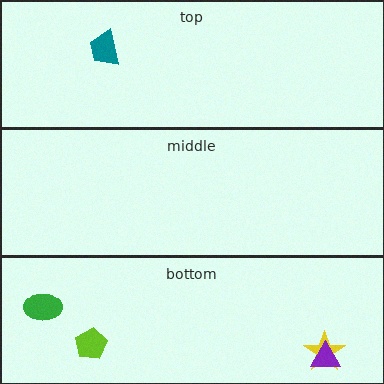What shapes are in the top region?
The teal trapezoid.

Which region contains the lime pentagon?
The bottom region.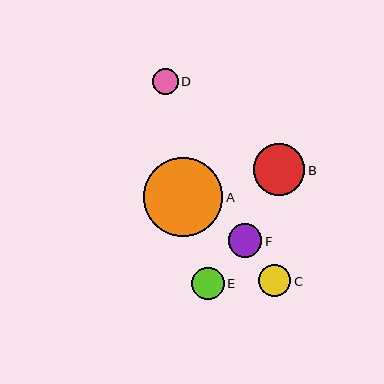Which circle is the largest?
Circle A is the largest with a size of approximately 80 pixels.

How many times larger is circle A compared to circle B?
Circle A is approximately 1.6 times the size of circle B.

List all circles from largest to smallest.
From largest to smallest: A, B, F, E, C, D.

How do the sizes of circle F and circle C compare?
Circle F and circle C are approximately the same size.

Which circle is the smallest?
Circle D is the smallest with a size of approximately 26 pixels.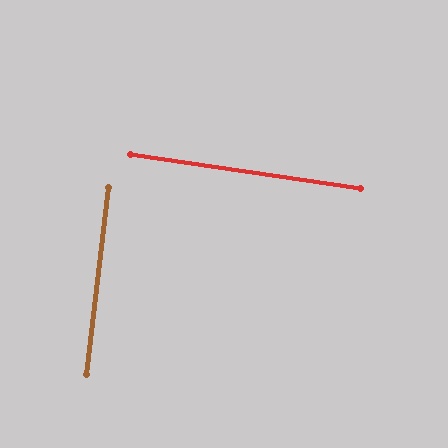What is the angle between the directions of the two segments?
Approximately 88 degrees.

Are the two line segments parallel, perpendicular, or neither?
Perpendicular — they meet at approximately 88°.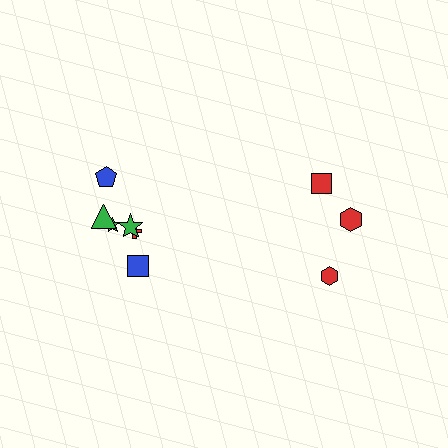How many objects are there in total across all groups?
There are 9 objects.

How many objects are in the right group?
There are 3 objects.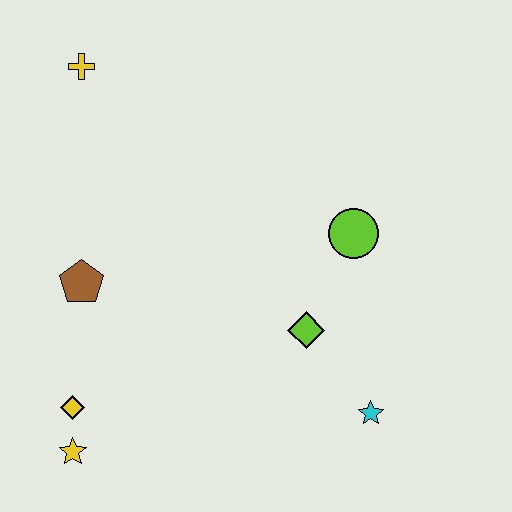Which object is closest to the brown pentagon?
The yellow diamond is closest to the brown pentagon.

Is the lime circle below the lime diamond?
No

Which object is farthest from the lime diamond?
The yellow cross is farthest from the lime diamond.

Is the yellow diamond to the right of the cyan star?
No